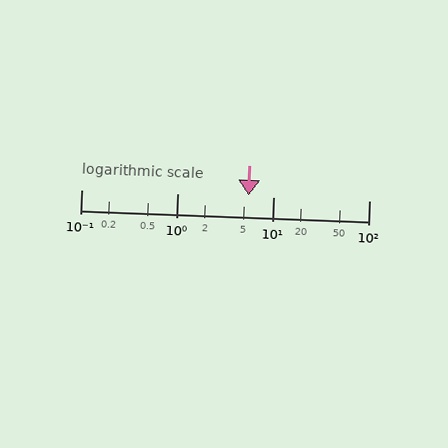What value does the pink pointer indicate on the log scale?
The pointer indicates approximately 5.6.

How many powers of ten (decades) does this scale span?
The scale spans 3 decades, from 0.1 to 100.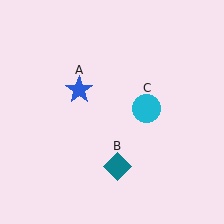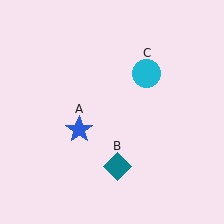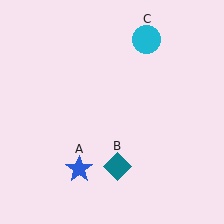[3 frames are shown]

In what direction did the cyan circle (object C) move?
The cyan circle (object C) moved up.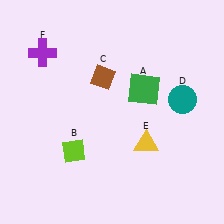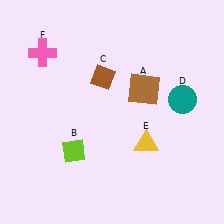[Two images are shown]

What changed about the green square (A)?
In Image 1, A is green. In Image 2, it changed to brown.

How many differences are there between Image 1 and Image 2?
There are 2 differences between the two images.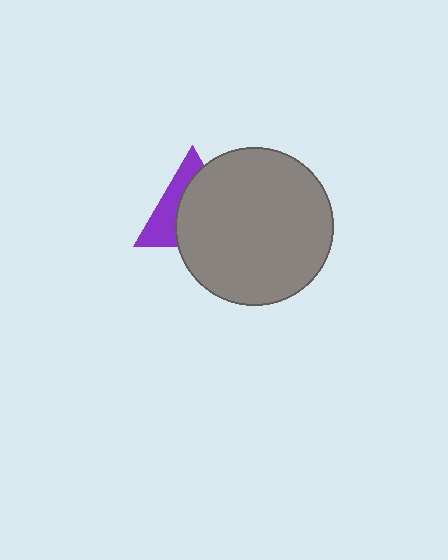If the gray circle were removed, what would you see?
You would see the complete purple triangle.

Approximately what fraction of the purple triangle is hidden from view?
Roughly 62% of the purple triangle is hidden behind the gray circle.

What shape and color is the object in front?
The object in front is a gray circle.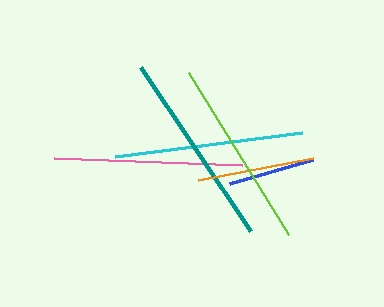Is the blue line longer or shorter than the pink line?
The pink line is longer than the blue line.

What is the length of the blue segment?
The blue segment is approximately 87 pixels long.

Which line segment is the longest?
The teal line is the longest at approximately 198 pixels.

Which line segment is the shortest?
The blue line is the shortest at approximately 87 pixels.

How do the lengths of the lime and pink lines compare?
The lime and pink lines are approximately the same length.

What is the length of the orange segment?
The orange segment is approximately 117 pixels long.